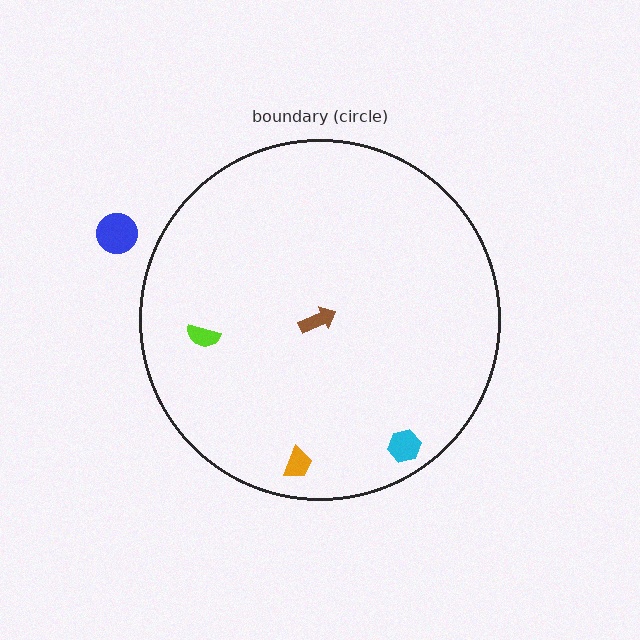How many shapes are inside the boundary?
4 inside, 1 outside.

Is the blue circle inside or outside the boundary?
Outside.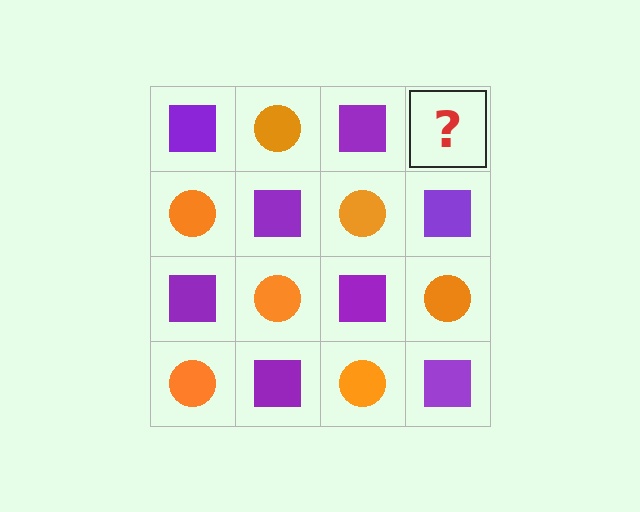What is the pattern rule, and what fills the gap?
The rule is that it alternates purple square and orange circle in a checkerboard pattern. The gap should be filled with an orange circle.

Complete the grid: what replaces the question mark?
The question mark should be replaced with an orange circle.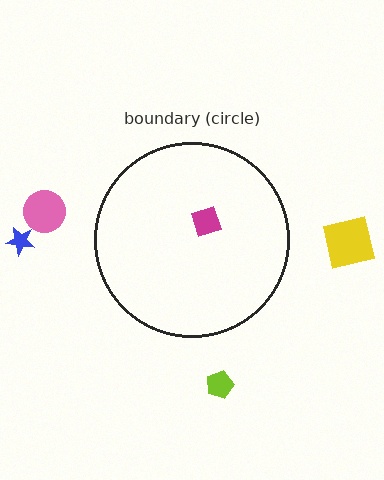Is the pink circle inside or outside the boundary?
Outside.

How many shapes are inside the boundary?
1 inside, 4 outside.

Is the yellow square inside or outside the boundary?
Outside.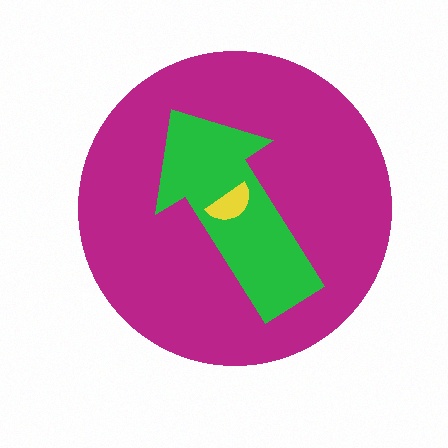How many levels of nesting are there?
3.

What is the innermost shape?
The yellow semicircle.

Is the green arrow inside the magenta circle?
Yes.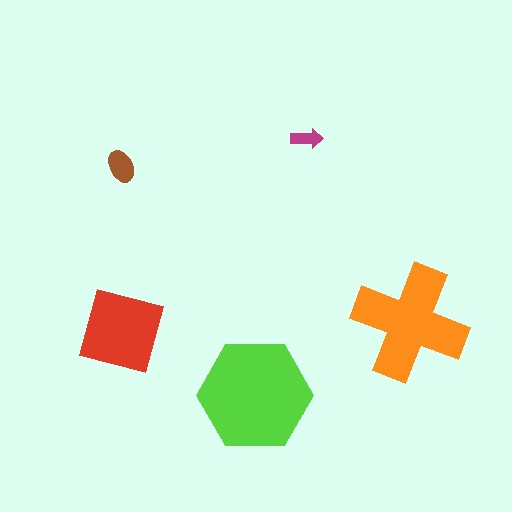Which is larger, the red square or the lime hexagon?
The lime hexagon.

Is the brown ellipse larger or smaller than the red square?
Smaller.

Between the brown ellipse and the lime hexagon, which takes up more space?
The lime hexagon.